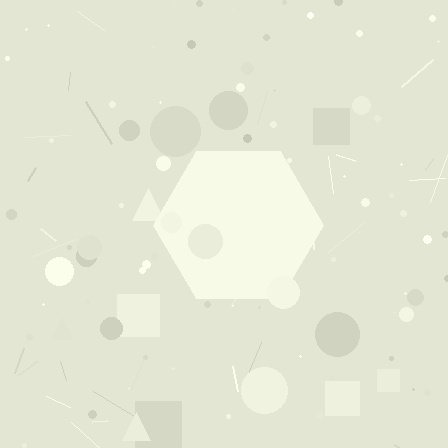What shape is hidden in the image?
A hexagon is hidden in the image.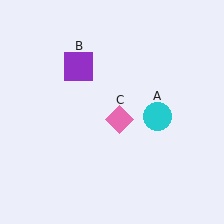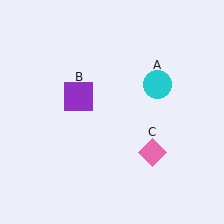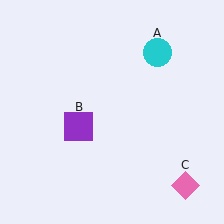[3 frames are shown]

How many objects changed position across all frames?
3 objects changed position: cyan circle (object A), purple square (object B), pink diamond (object C).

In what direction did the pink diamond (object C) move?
The pink diamond (object C) moved down and to the right.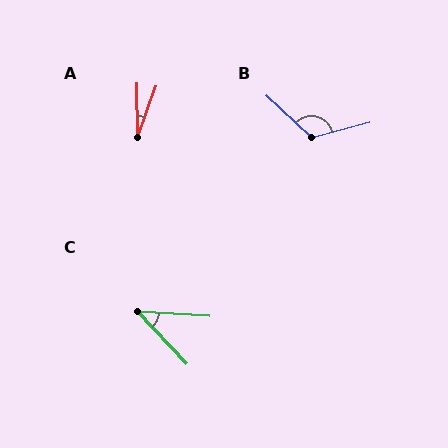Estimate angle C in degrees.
Approximately 43 degrees.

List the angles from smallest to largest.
A (20°), C (43°), B (122°).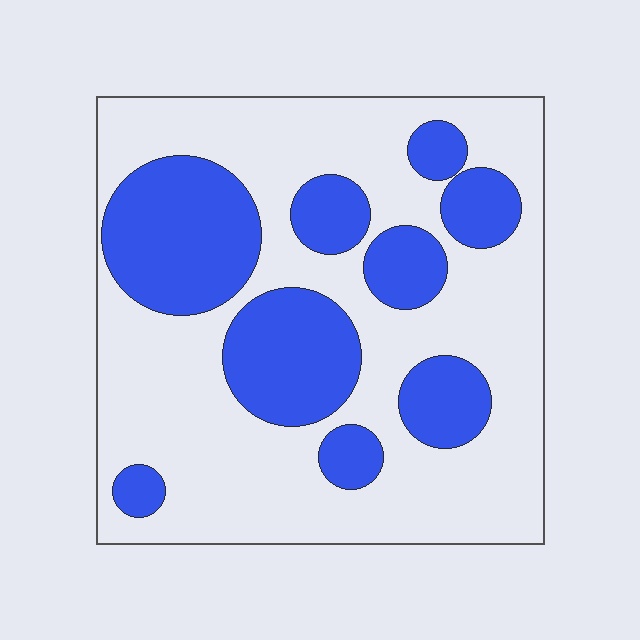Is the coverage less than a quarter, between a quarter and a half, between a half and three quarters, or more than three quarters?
Between a quarter and a half.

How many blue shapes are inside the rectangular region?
9.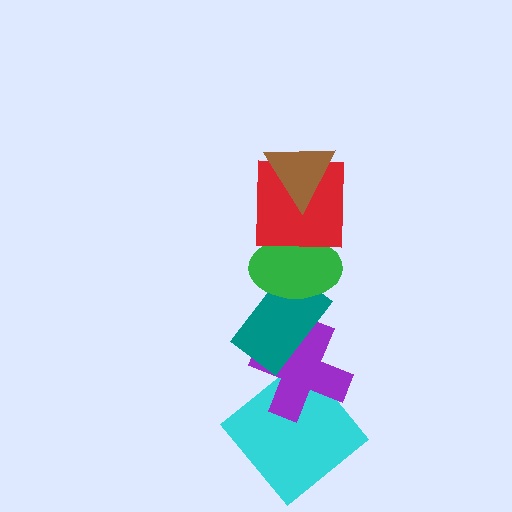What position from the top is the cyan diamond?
The cyan diamond is 6th from the top.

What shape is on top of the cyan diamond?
The purple cross is on top of the cyan diamond.